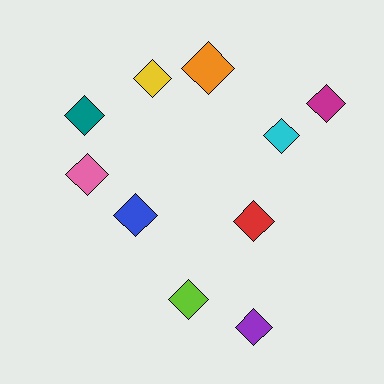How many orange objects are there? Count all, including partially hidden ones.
There is 1 orange object.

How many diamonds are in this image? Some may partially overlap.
There are 10 diamonds.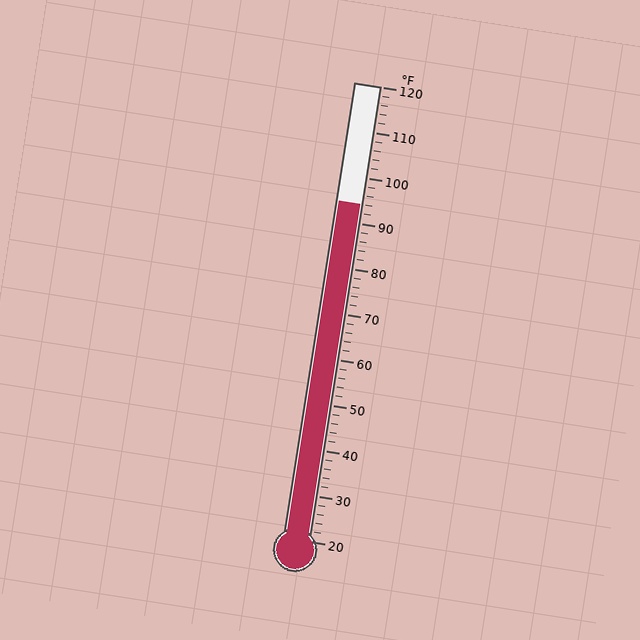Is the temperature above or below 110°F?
The temperature is below 110°F.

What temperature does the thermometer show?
The thermometer shows approximately 94°F.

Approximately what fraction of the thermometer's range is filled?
The thermometer is filled to approximately 75% of its range.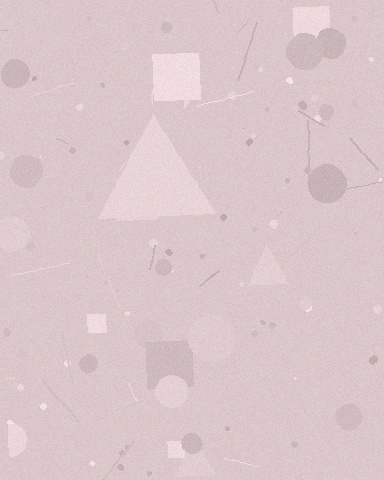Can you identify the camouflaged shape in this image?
The camouflaged shape is a triangle.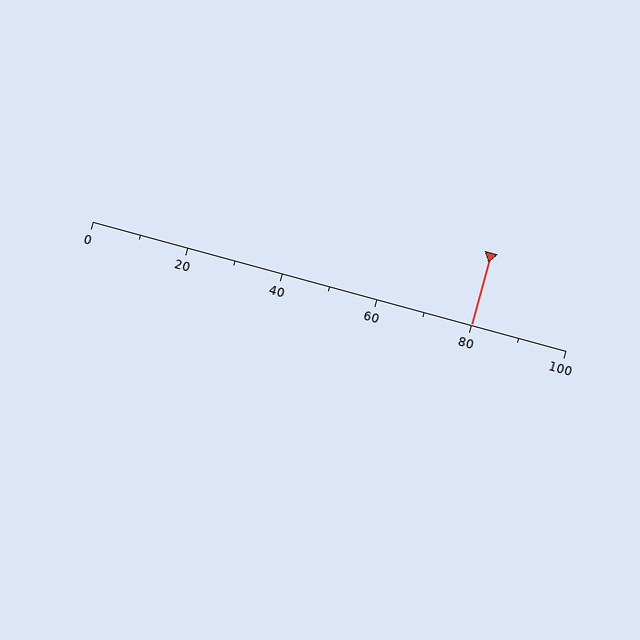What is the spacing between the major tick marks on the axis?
The major ticks are spaced 20 apart.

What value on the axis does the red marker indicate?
The marker indicates approximately 80.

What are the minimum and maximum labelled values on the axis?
The axis runs from 0 to 100.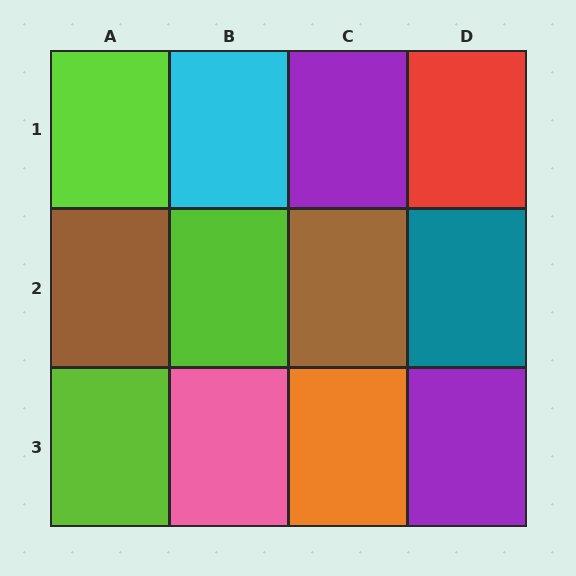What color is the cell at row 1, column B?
Cyan.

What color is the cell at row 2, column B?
Lime.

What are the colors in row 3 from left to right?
Lime, pink, orange, purple.